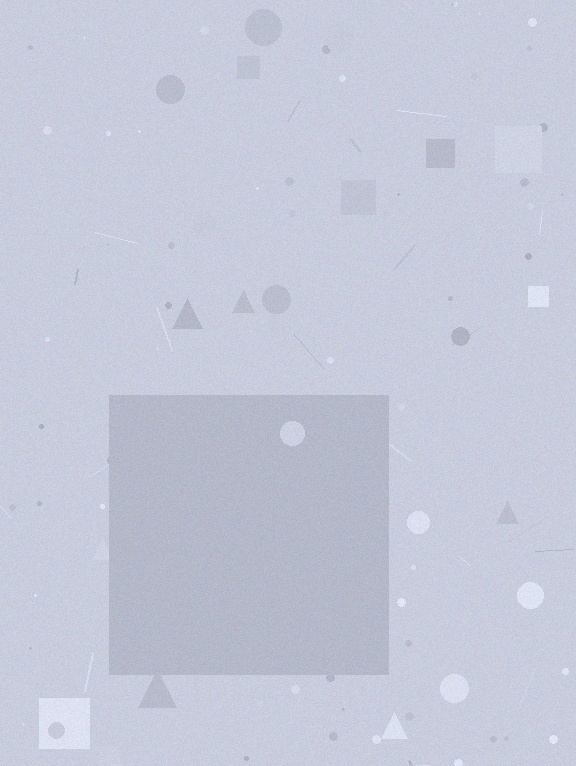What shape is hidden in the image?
A square is hidden in the image.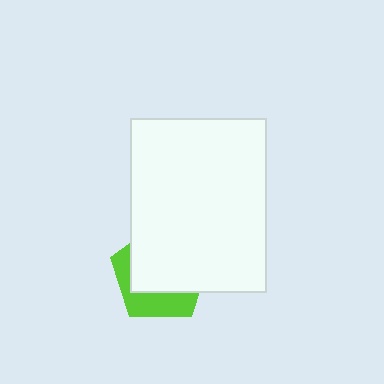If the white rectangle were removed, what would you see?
You would see the complete lime pentagon.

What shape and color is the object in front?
The object in front is a white rectangle.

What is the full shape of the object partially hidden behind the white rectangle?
The partially hidden object is a lime pentagon.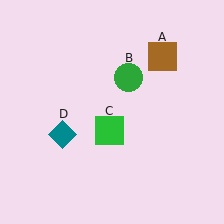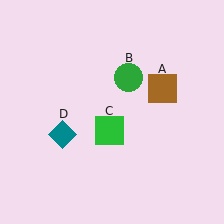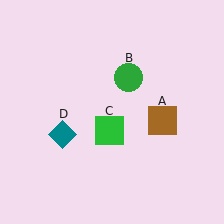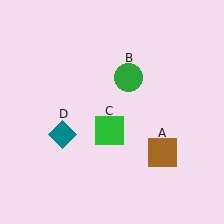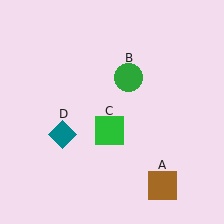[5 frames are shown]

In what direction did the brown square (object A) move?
The brown square (object A) moved down.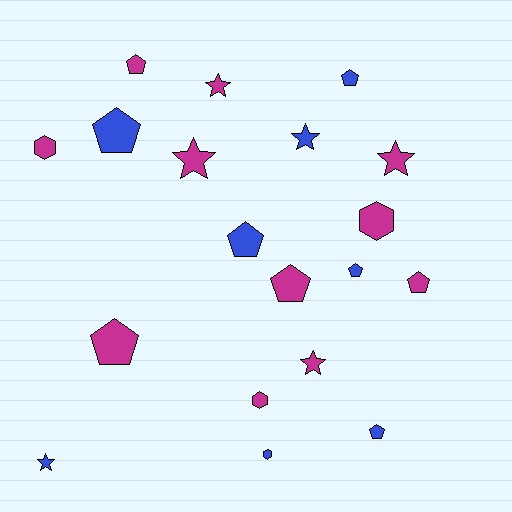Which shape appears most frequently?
Pentagon, with 9 objects.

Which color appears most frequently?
Magenta, with 11 objects.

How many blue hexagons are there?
There is 1 blue hexagon.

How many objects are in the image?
There are 19 objects.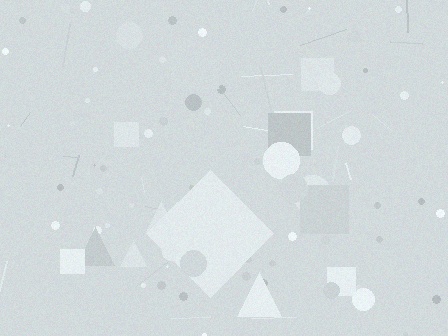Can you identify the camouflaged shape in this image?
The camouflaged shape is a diamond.